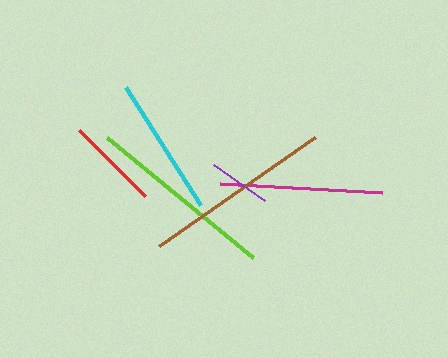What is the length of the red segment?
The red segment is approximately 92 pixels long.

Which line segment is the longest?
The brown line is the longest at approximately 191 pixels.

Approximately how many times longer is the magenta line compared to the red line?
The magenta line is approximately 1.8 times the length of the red line.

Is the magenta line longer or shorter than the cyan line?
The magenta line is longer than the cyan line.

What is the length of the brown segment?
The brown segment is approximately 191 pixels long.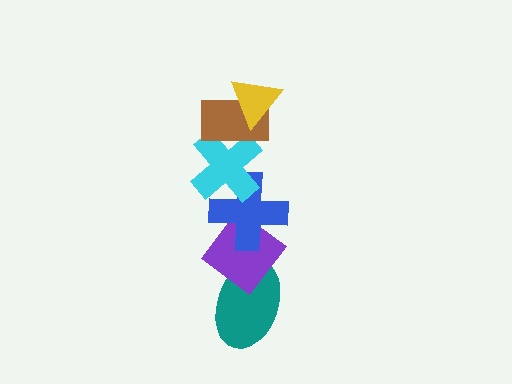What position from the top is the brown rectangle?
The brown rectangle is 2nd from the top.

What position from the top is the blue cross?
The blue cross is 4th from the top.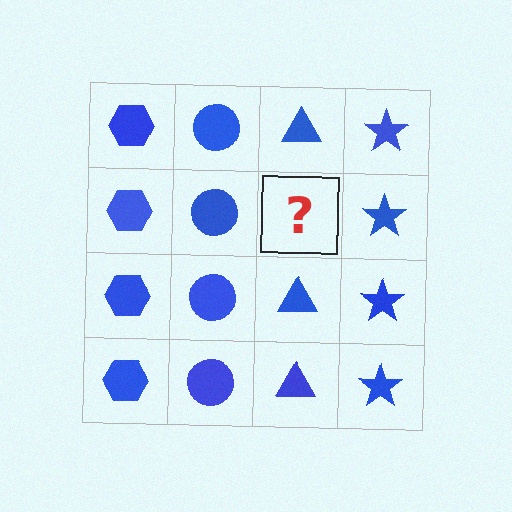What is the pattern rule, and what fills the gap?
The rule is that each column has a consistent shape. The gap should be filled with a blue triangle.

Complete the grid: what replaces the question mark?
The question mark should be replaced with a blue triangle.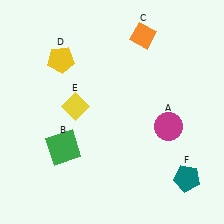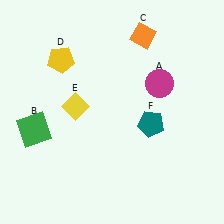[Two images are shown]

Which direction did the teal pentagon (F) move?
The teal pentagon (F) moved up.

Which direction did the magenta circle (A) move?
The magenta circle (A) moved up.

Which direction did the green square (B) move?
The green square (B) moved left.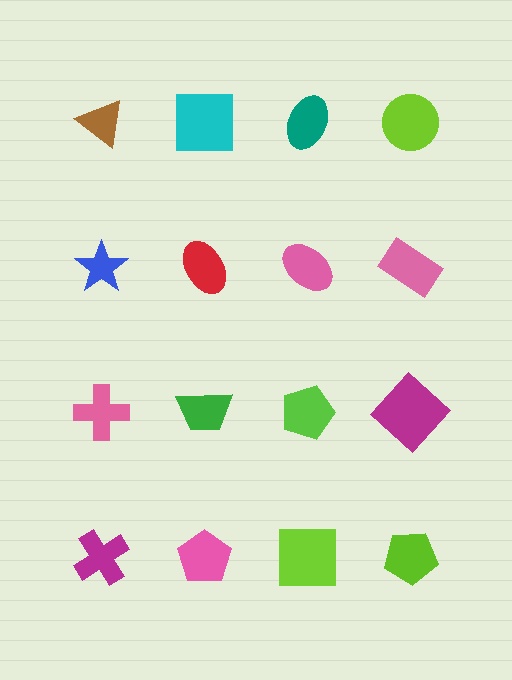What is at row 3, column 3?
A lime pentagon.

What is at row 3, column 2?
A green trapezoid.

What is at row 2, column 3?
A pink ellipse.